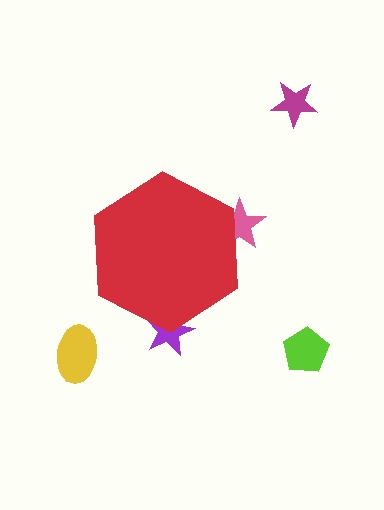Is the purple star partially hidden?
Yes, the purple star is partially hidden behind the red hexagon.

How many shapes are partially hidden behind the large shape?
2 shapes are partially hidden.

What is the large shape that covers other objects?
A red hexagon.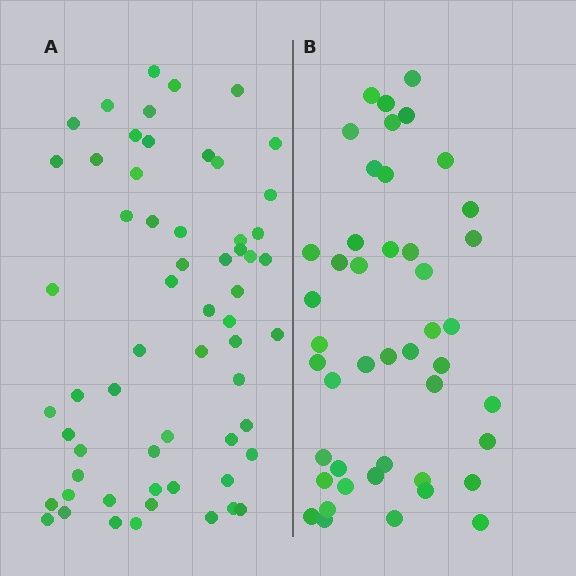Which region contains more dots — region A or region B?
Region A (the left region) has more dots.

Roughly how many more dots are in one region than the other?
Region A has approximately 15 more dots than region B.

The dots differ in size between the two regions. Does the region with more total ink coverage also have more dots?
No. Region B has more total ink coverage because its dots are larger, but region A actually contains more individual dots. Total area can be misleading — the number of items is what matters here.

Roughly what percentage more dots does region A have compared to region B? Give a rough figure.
About 35% more.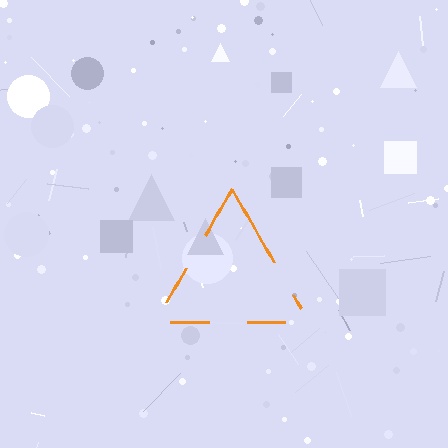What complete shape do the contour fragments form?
The contour fragments form a triangle.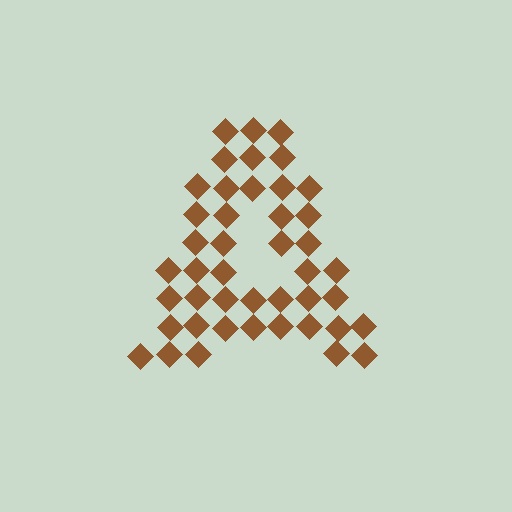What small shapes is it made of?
It is made of small diamonds.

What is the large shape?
The large shape is the letter A.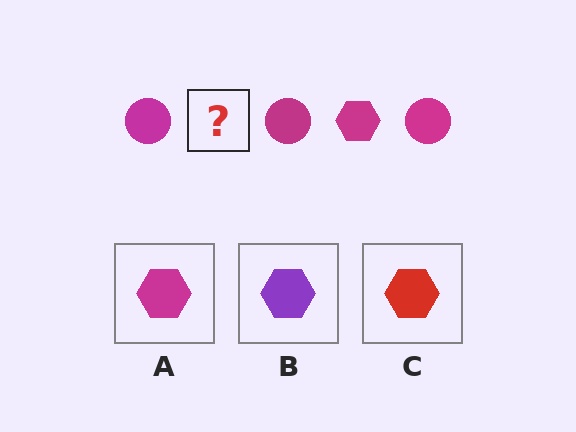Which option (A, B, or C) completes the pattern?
A.